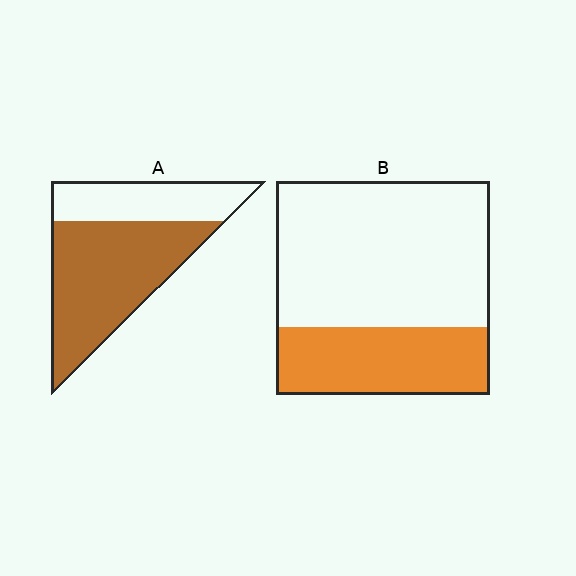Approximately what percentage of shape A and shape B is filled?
A is approximately 65% and B is approximately 30%.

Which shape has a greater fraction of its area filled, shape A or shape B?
Shape A.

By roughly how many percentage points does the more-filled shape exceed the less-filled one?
By roughly 35 percentage points (A over B).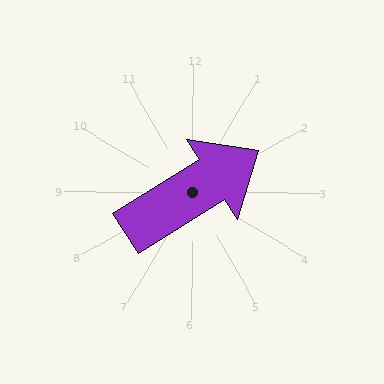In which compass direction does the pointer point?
Northeast.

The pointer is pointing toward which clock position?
Roughly 2 o'clock.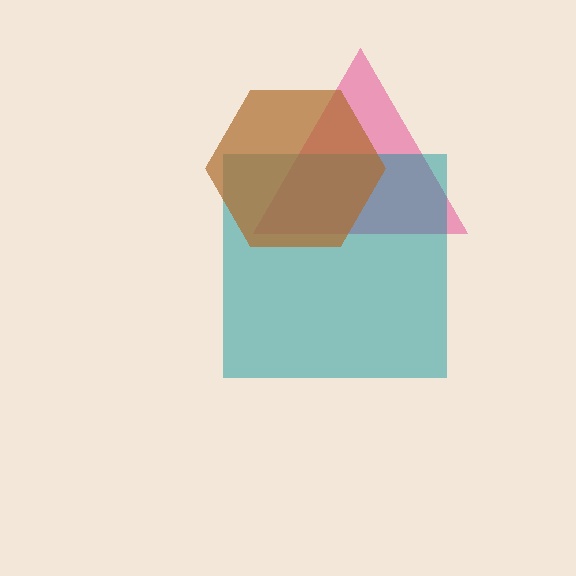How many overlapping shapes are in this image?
There are 3 overlapping shapes in the image.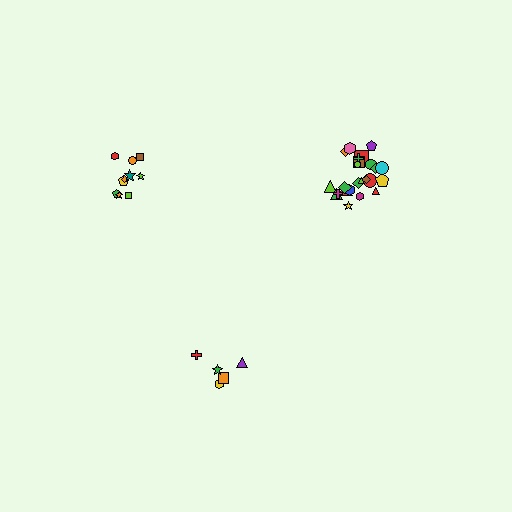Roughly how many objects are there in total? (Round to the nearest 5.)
Roughly 40 objects in total.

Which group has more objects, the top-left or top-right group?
The top-right group.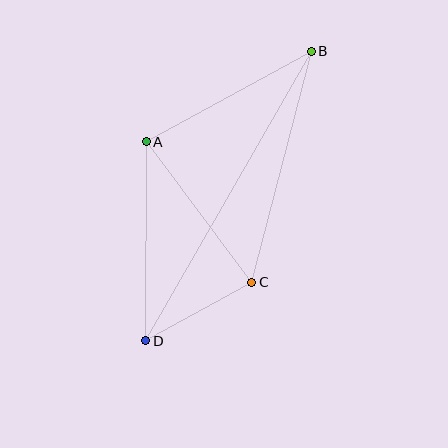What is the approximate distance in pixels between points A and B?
The distance between A and B is approximately 188 pixels.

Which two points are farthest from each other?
Points B and D are farthest from each other.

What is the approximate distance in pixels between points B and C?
The distance between B and C is approximately 239 pixels.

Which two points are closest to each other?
Points C and D are closest to each other.